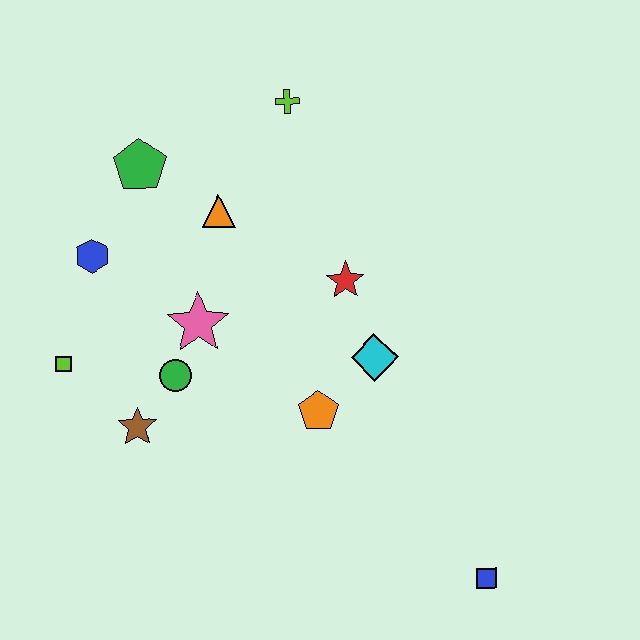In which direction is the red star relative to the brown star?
The red star is to the right of the brown star.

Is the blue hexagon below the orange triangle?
Yes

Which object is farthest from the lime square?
The blue square is farthest from the lime square.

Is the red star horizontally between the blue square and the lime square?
Yes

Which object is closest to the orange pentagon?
The cyan diamond is closest to the orange pentagon.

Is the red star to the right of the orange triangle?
Yes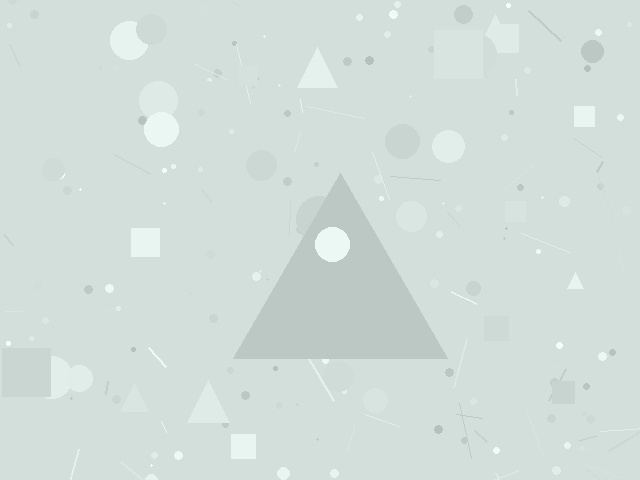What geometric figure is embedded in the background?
A triangle is embedded in the background.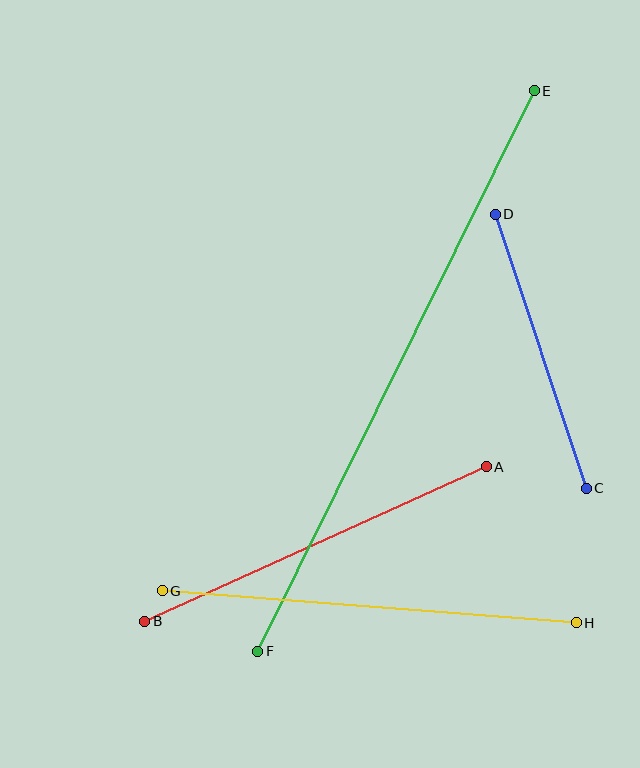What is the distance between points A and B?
The distance is approximately 375 pixels.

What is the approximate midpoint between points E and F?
The midpoint is at approximately (396, 371) pixels.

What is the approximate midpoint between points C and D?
The midpoint is at approximately (541, 351) pixels.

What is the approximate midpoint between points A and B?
The midpoint is at approximately (316, 544) pixels.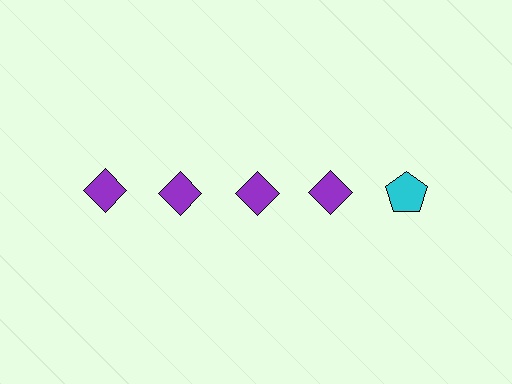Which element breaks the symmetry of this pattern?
The cyan pentagon in the top row, rightmost column breaks the symmetry. All other shapes are purple diamonds.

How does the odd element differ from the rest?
It differs in both color (cyan instead of purple) and shape (pentagon instead of diamond).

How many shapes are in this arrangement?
There are 5 shapes arranged in a grid pattern.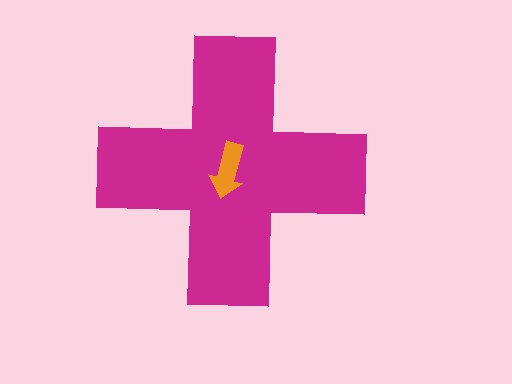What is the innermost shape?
The orange arrow.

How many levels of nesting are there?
2.